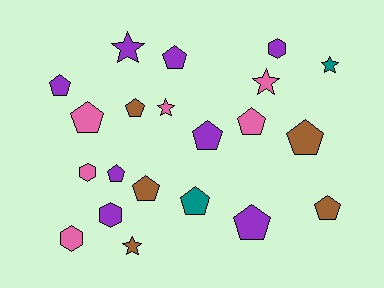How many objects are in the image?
There are 21 objects.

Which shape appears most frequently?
Pentagon, with 12 objects.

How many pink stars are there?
There are 2 pink stars.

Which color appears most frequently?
Purple, with 8 objects.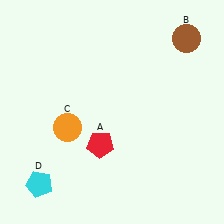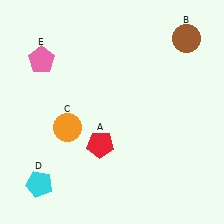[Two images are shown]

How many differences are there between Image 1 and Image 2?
There is 1 difference between the two images.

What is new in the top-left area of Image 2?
A pink pentagon (E) was added in the top-left area of Image 2.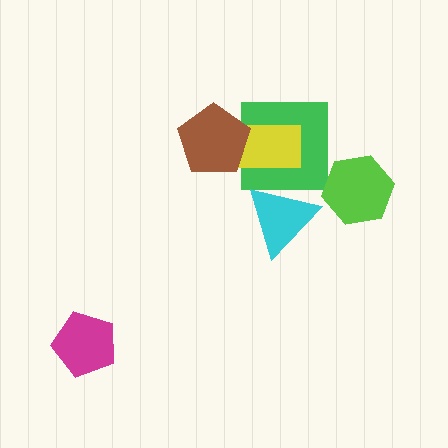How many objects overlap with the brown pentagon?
2 objects overlap with the brown pentagon.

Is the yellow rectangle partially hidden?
Yes, it is partially covered by another shape.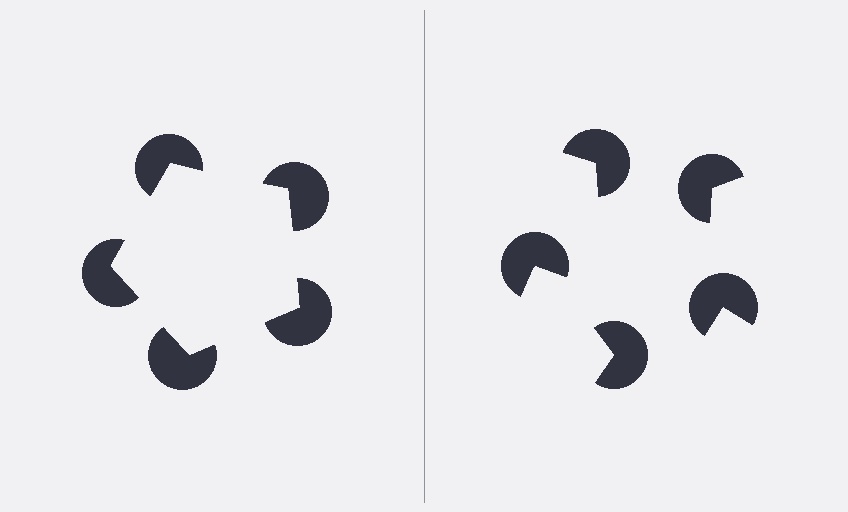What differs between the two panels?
The pac-man discs are positioned identically on both sides; only the wedge orientations differ. On the left they align to a pentagon; on the right they are misaligned.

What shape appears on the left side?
An illusory pentagon.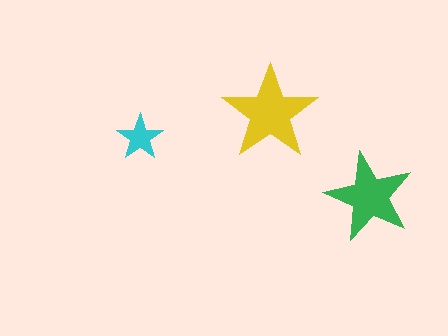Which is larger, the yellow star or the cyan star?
The yellow one.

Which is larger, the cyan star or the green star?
The green one.